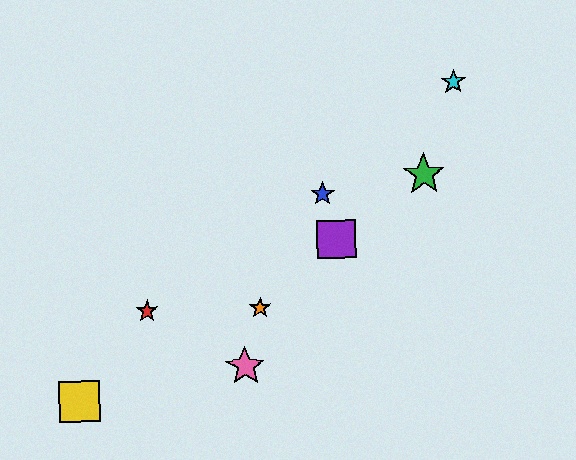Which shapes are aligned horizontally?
The red star, the orange star are aligned horizontally.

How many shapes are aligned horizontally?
2 shapes (the red star, the orange star) are aligned horizontally.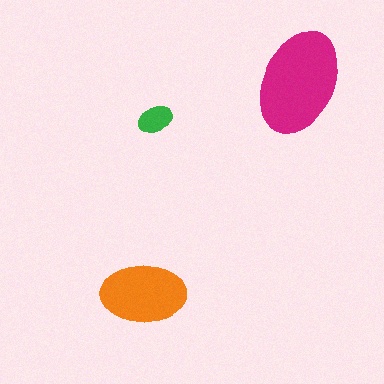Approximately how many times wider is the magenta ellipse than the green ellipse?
About 3 times wider.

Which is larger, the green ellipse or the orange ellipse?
The orange one.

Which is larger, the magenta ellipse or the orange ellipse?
The magenta one.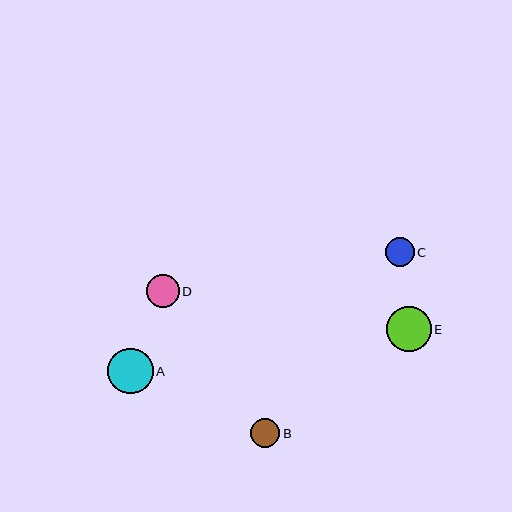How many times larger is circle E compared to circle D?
Circle E is approximately 1.3 times the size of circle D.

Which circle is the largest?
Circle A is the largest with a size of approximately 46 pixels.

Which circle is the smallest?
Circle C is the smallest with a size of approximately 29 pixels.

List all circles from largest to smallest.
From largest to smallest: A, E, D, B, C.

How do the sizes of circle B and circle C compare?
Circle B and circle C are approximately the same size.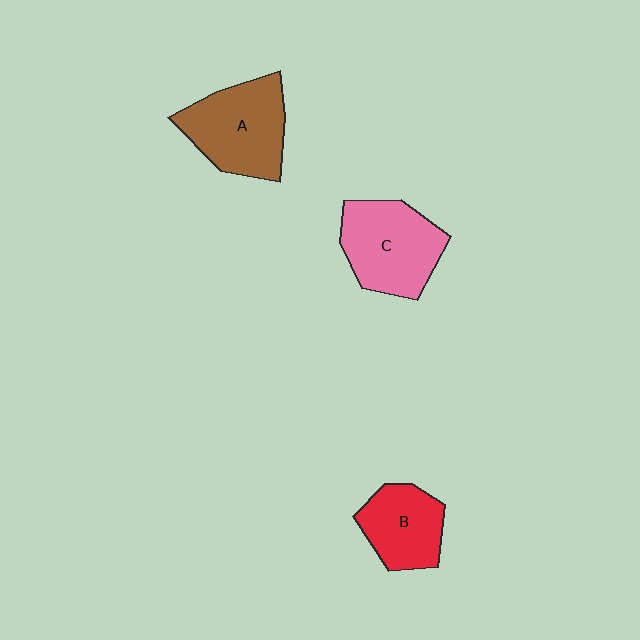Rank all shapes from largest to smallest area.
From largest to smallest: A (brown), C (pink), B (red).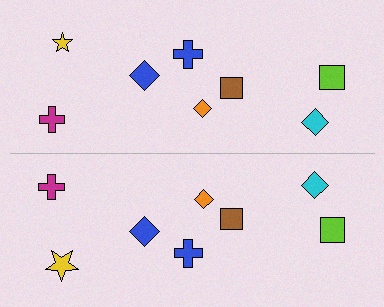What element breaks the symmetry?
The yellow star on the bottom side has a different size than its mirror counterpart.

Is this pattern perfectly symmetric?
No, the pattern is not perfectly symmetric. The yellow star on the bottom side has a different size than its mirror counterpart.